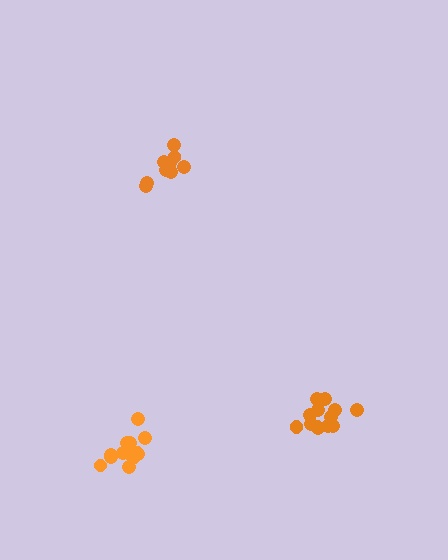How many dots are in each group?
Group 1: 14 dots, Group 2: 13 dots, Group 3: 10 dots (37 total).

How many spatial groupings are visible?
There are 3 spatial groupings.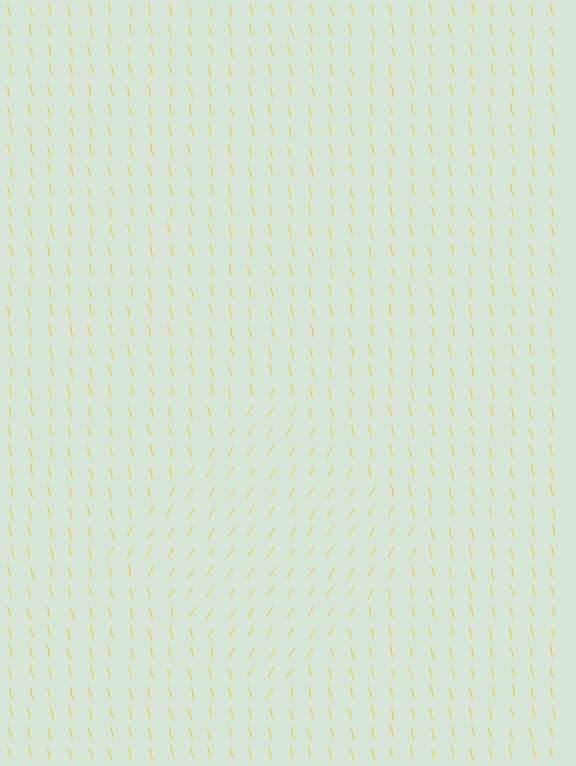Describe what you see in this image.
The image is filled with small yellow line segments. A diamond region in the image has lines oriented differently from the surrounding lines, creating a visible texture boundary.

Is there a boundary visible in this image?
Yes, there is a texture boundary formed by a change in line orientation.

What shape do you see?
I see a diamond.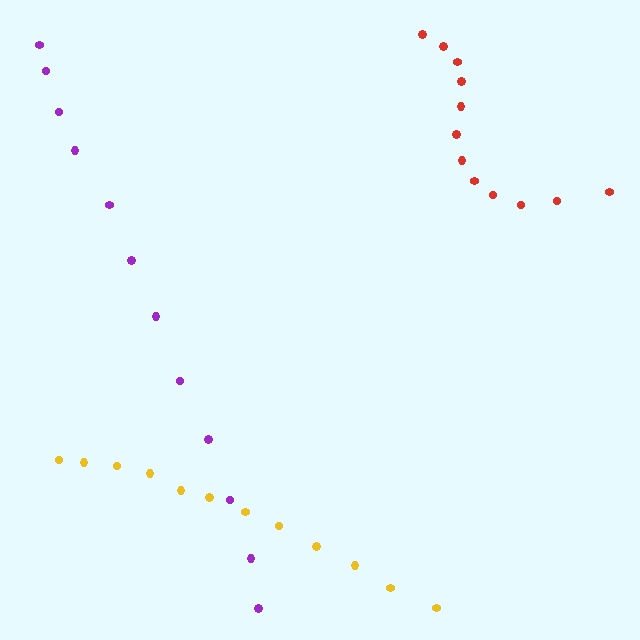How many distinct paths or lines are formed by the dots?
There are 3 distinct paths.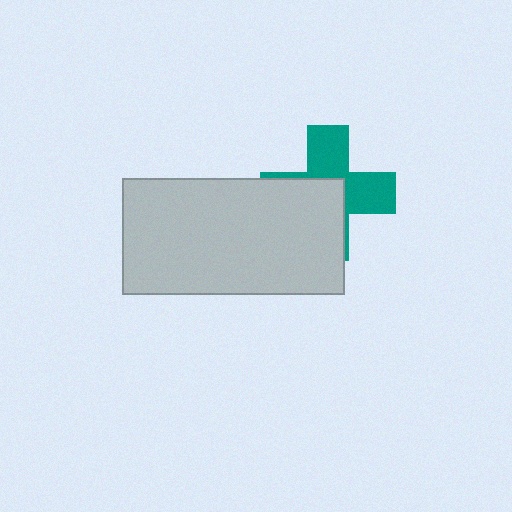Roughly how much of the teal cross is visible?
About half of it is visible (roughly 49%).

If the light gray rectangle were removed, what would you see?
You would see the complete teal cross.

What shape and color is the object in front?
The object in front is a light gray rectangle.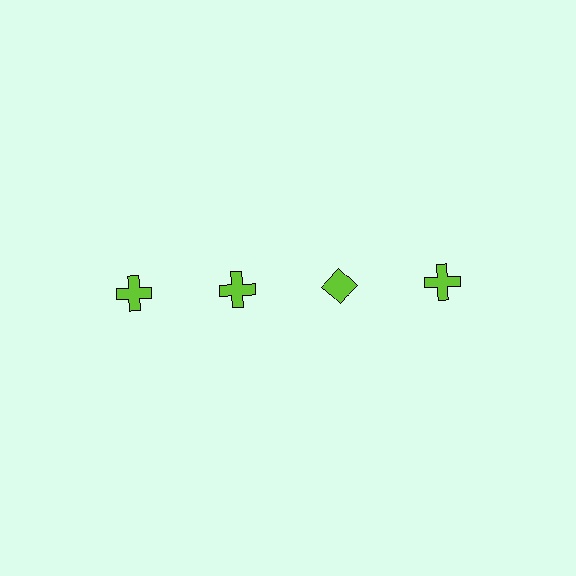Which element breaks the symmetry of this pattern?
The lime diamond in the top row, center column breaks the symmetry. All other shapes are lime crosses.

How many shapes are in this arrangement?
There are 4 shapes arranged in a grid pattern.